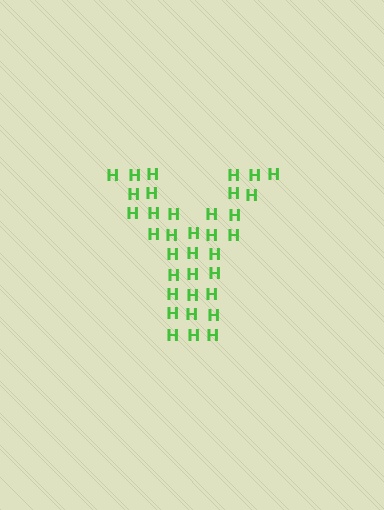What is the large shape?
The large shape is the letter Y.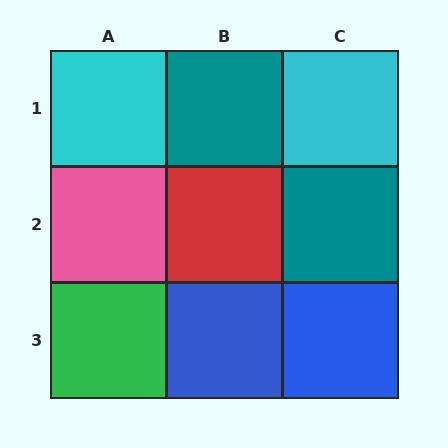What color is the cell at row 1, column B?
Teal.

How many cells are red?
1 cell is red.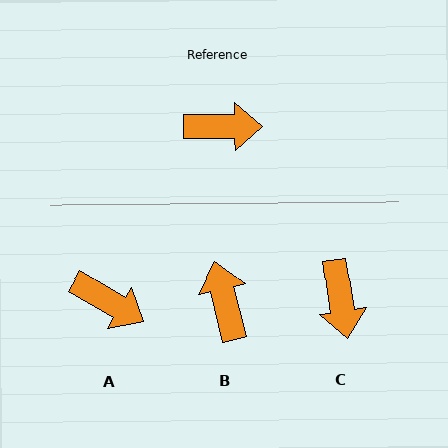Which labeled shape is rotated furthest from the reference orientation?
B, about 104 degrees away.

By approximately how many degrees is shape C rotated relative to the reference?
Approximately 81 degrees clockwise.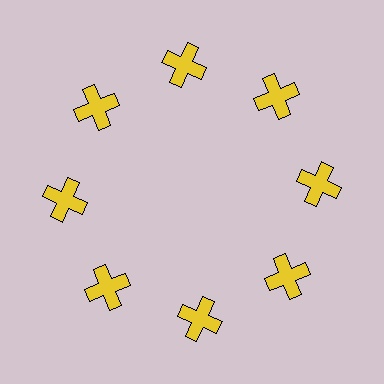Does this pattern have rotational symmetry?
Yes, this pattern has 8-fold rotational symmetry. It looks the same after rotating 45 degrees around the center.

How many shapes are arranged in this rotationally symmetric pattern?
There are 8 shapes, arranged in 8 groups of 1.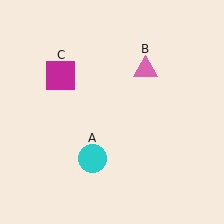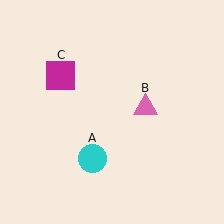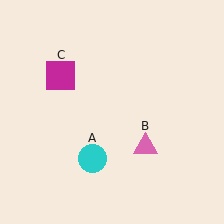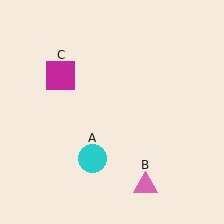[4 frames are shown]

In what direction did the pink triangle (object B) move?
The pink triangle (object B) moved down.